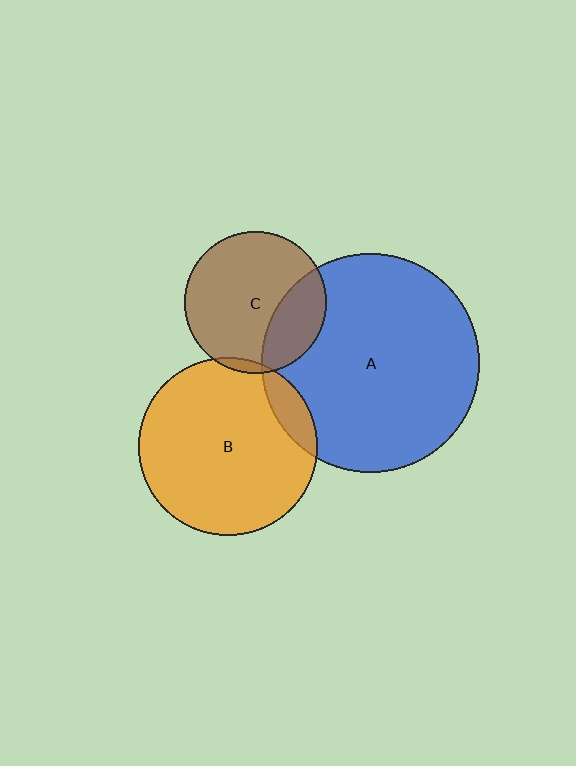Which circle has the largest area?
Circle A (blue).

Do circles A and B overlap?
Yes.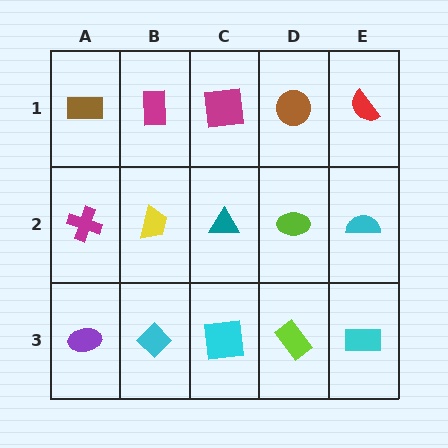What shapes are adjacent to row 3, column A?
A magenta cross (row 2, column A), a cyan diamond (row 3, column B).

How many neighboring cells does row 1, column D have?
3.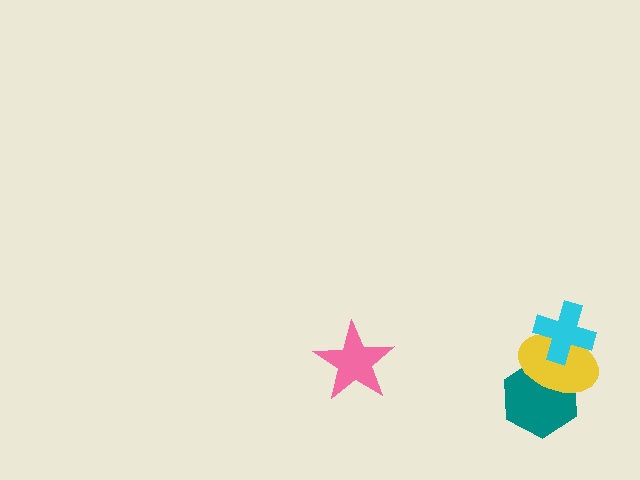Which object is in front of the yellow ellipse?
The cyan cross is in front of the yellow ellipse.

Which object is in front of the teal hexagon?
The yellow ellipse is in front of the teal hexagon.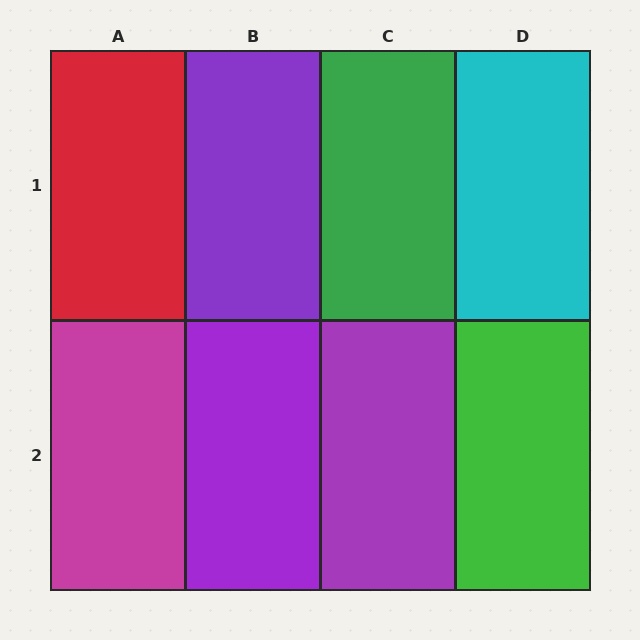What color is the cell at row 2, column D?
Green.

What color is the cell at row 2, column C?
Purple.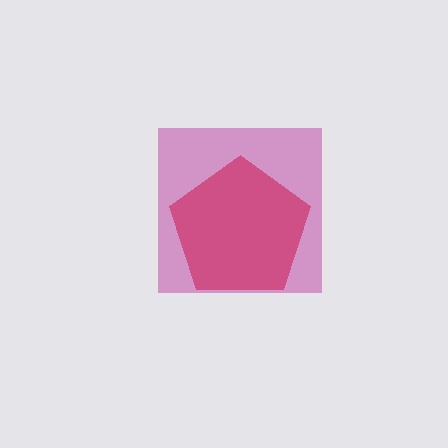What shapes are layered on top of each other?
The layered shapes are: a red pentagon, a magenta square.